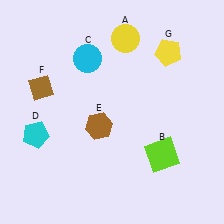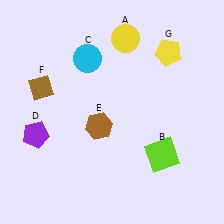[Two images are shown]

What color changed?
The pentagon (D) changed from cyan in Image 1 to purple in Image 2.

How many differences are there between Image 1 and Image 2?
There is 1 difference between the two images.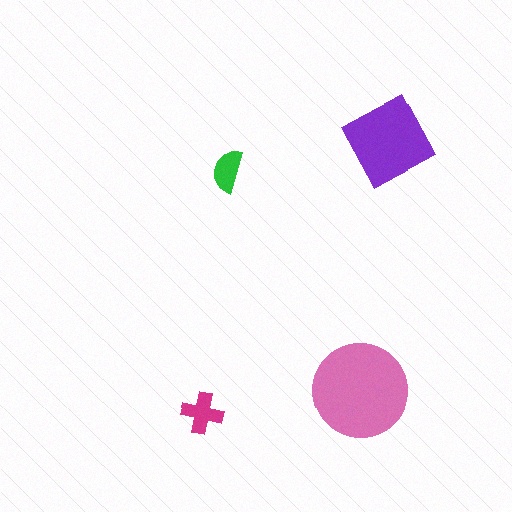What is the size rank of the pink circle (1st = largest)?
1st.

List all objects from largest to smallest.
The pink circle, the purple square, the magenta cross, the green semicircle.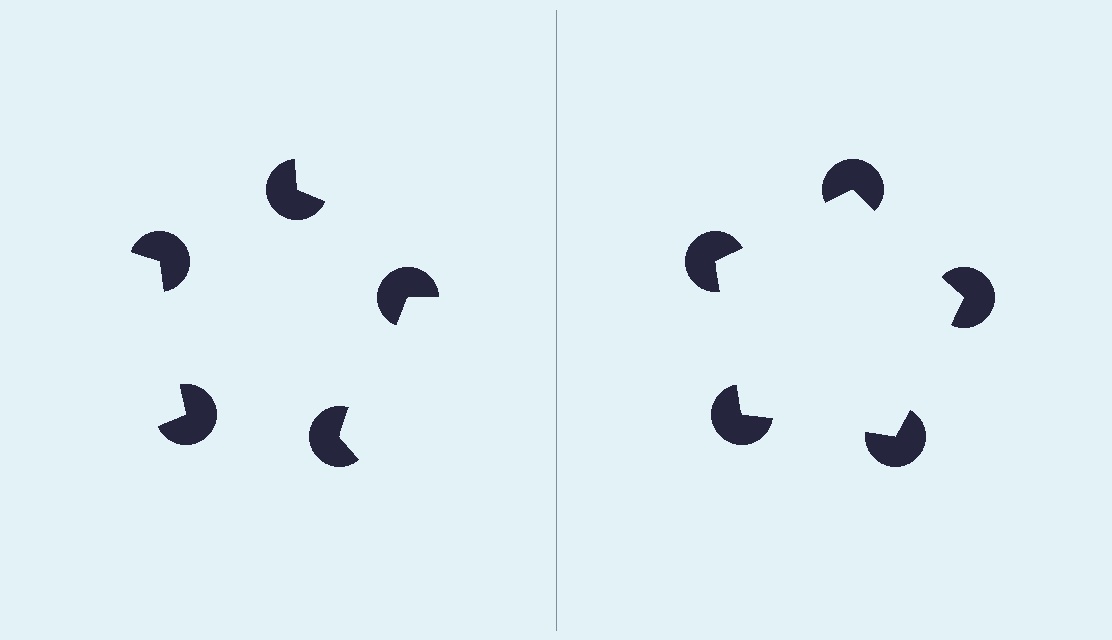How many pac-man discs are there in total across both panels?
10 — 5 on each side.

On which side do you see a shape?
An illusory pentagon appears on the right side. On the left side the wedge cuts are rotated, so no coherent shape forms.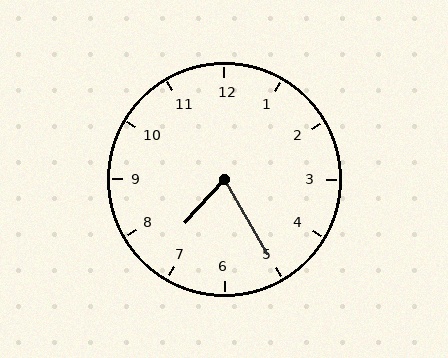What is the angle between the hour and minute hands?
Approximately 72 degrees.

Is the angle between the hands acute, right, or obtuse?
It is acute.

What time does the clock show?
7:25.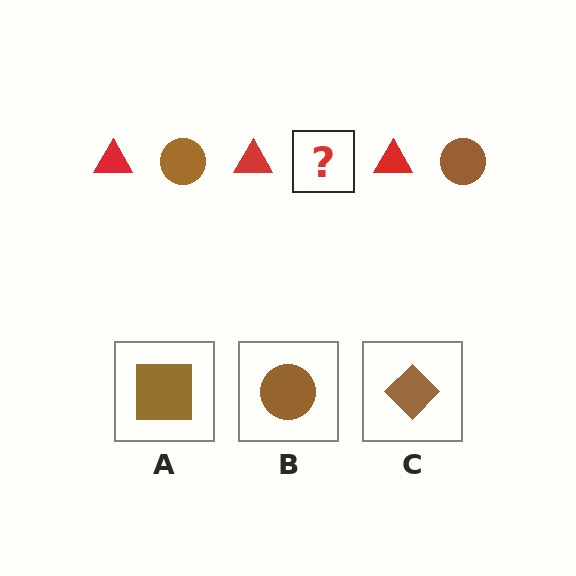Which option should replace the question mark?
Option B.